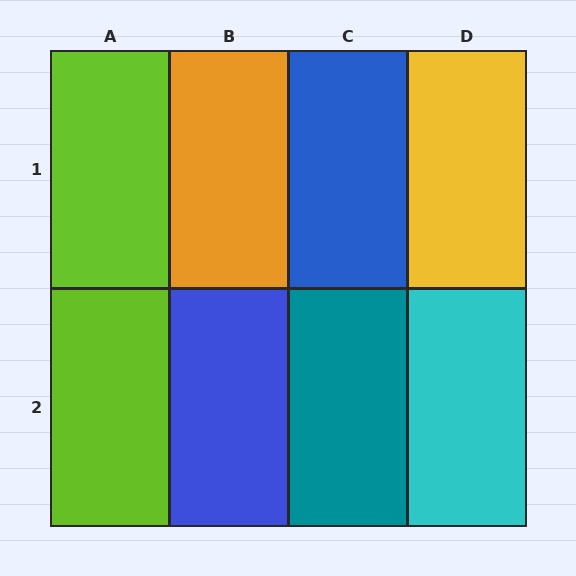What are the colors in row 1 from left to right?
Lime, orange, blue, yellow.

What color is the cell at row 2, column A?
Lime.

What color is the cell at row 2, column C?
Teal.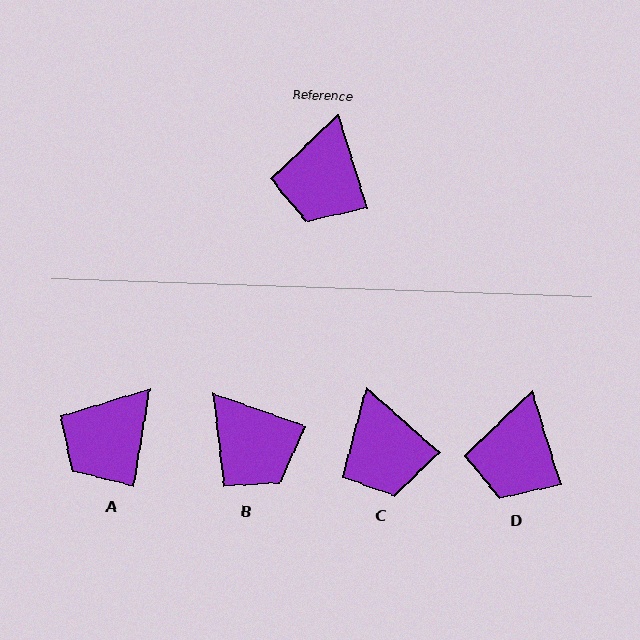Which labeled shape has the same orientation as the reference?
D.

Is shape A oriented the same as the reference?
No, it is off by about 27 degrees.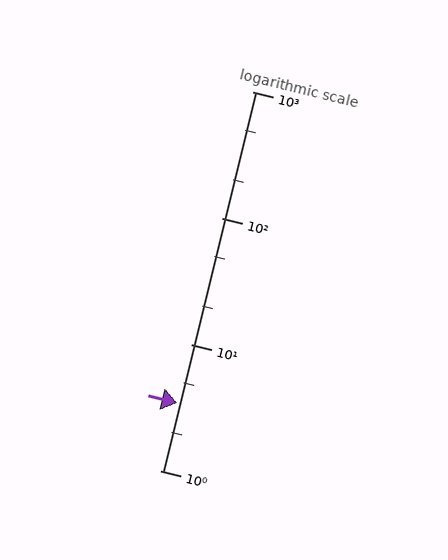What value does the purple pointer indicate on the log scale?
The pointer indicates approximately 3.4.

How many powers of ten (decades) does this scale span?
The scale spans 3 decades, from 1 to 1000.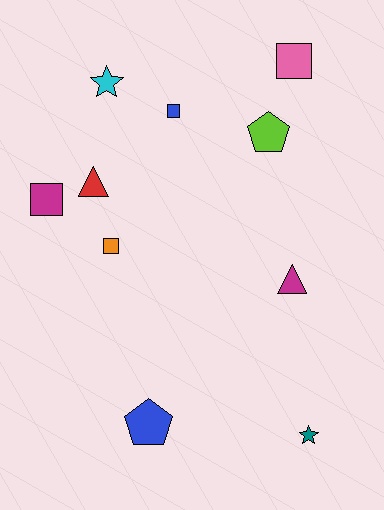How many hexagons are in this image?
There are no hexagons.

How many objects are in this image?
There are 10 objects.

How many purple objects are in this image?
There are no purple objects.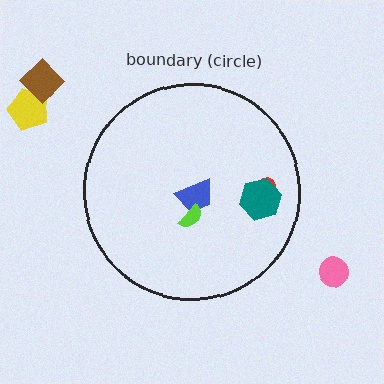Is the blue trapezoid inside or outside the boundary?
Inside.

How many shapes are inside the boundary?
4 inside, 3 outside.